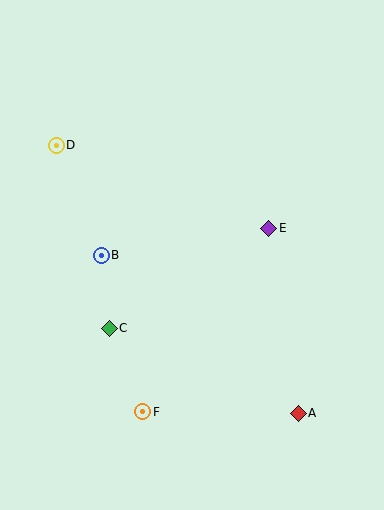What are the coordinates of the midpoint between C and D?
The midpoint between C and D is at (83, 237).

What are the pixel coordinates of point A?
Point A is at (298, 414).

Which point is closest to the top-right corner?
Point E is closest to the top-right corner.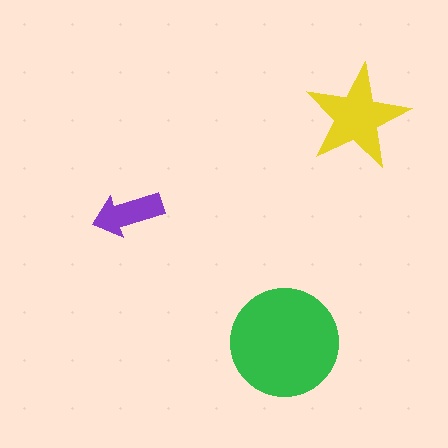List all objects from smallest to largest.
The purple arrow, the yellow star, the green circle.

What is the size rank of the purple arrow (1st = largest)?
3rd.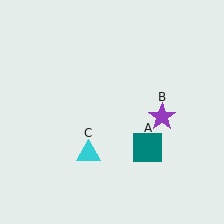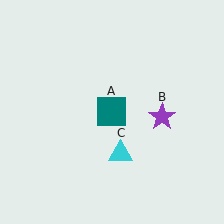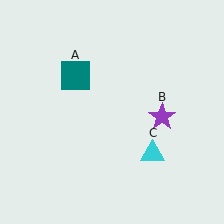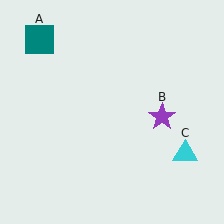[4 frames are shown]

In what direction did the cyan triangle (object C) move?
The cyan triangle (object C) moved right.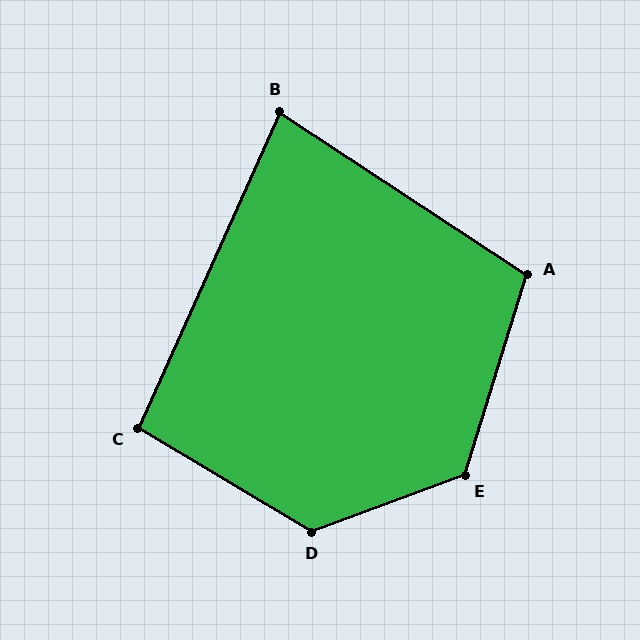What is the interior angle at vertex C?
Approximately 97 degrees (obtuse).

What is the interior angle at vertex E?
Approximately 128 degrees (obtuse).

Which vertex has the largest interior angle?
D, at approximately 129 degrees.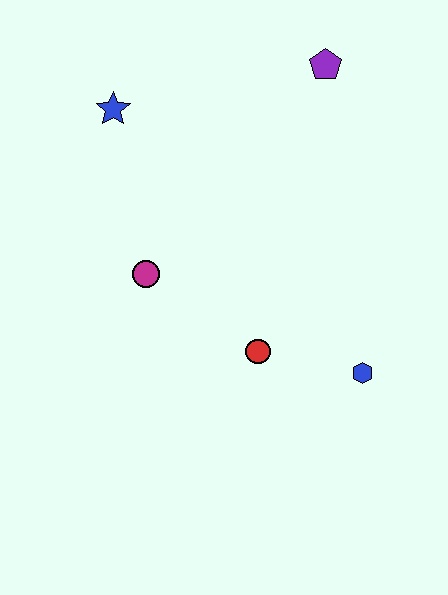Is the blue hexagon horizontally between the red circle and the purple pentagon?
No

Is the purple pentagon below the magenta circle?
No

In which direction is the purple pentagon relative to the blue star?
The purple pentagon is to the right of the blue star.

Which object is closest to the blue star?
The magenta circle is closest to the blue star.